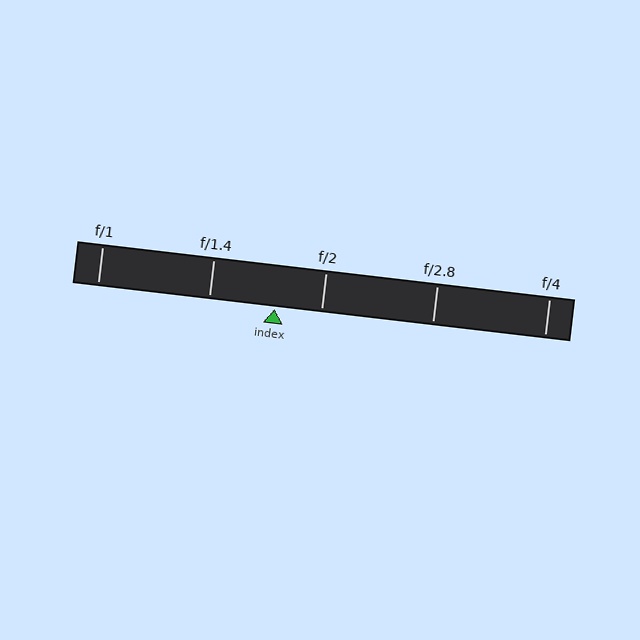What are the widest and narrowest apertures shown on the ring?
The widest aperture shown is f/1 and the narrowest is f/4.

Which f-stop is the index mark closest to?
The index mark is closest to f/2.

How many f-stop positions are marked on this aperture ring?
There are 5 f-stop positions marked.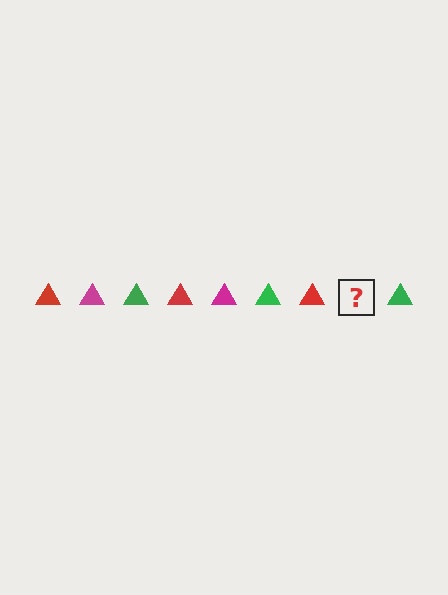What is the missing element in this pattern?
The missing element is a magenta triangle.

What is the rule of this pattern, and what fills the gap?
The rule is that the pattern cycles through red, magenta, green triangles. The gap should be filled with a magenta triangle.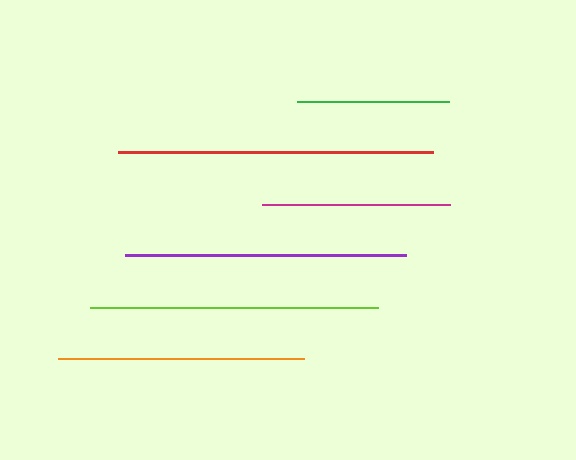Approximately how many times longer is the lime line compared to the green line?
The lime line is approximately 1.9 times the length of the green line.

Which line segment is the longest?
The red line is the longest at approximately 315 pixels.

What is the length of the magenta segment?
The magenta segment is approximately 188 pixels long.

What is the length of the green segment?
The green segment is approximately 151 pixels long.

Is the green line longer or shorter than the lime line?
The lime line is longer than the green line.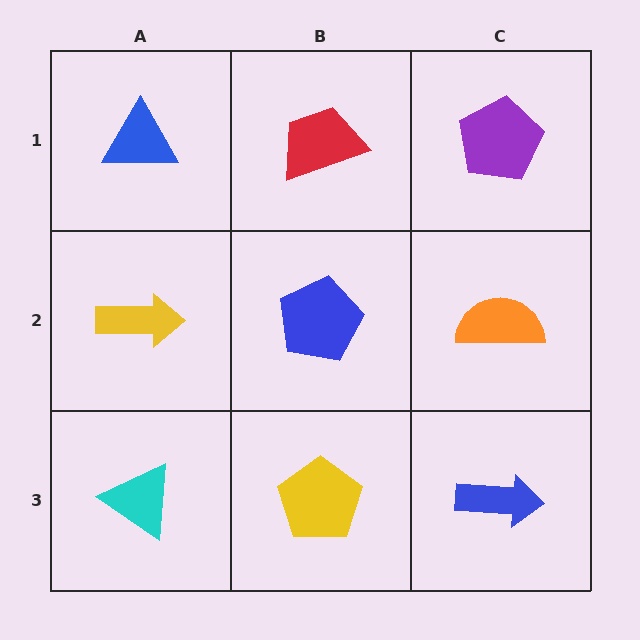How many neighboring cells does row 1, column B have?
3.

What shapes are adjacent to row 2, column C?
A purple pentagon (row 1, column C), a blue arrow (row 3, column C), a blue pentagon (row 2, column B).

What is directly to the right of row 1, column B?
A purple pentagon.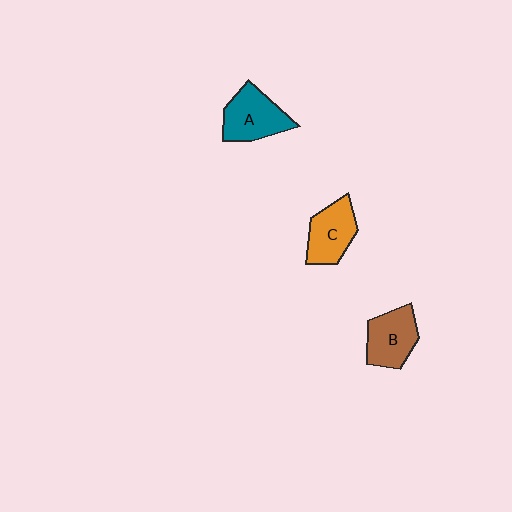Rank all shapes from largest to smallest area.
From largest to smallest: A (teal), B (brown), C (orange).